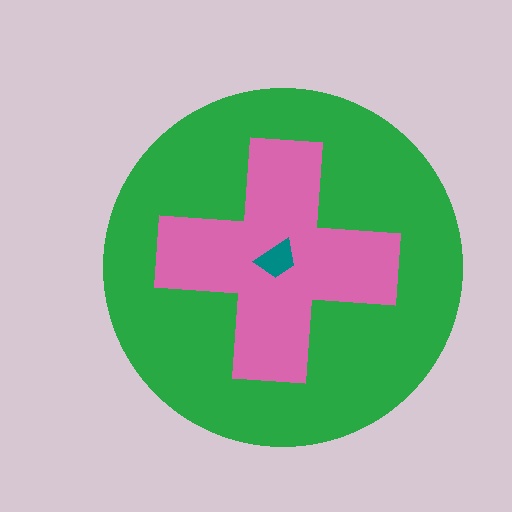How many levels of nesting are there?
3.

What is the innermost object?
The teal trapezoid.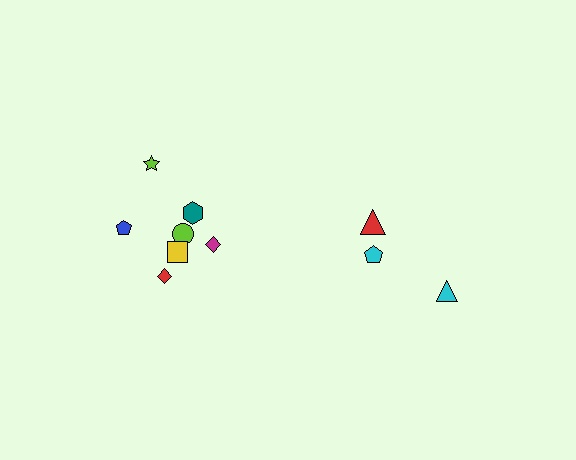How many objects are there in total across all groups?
There are 10 objects.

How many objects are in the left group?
There are 7 objects.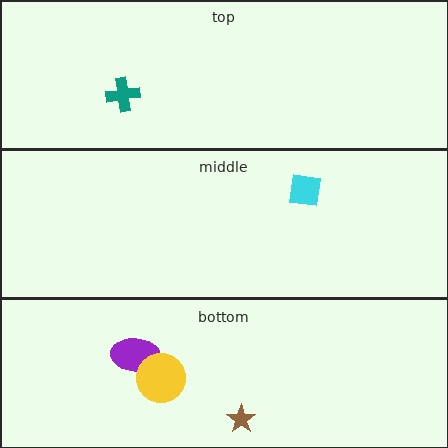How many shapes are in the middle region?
1.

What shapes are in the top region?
The teal cross.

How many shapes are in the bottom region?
3.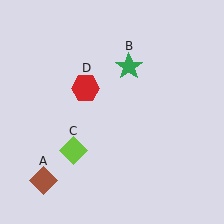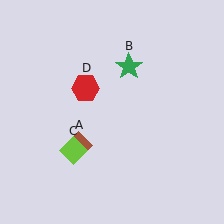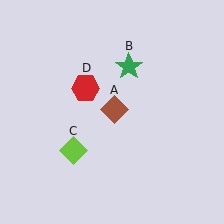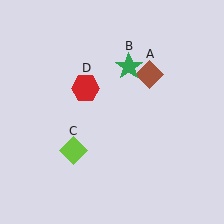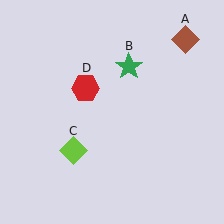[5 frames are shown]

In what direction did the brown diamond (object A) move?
The brown diamond (object A) moved up and to the right.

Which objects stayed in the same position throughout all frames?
Green star (object B) and lime diamond (object C) and red hexagon (object D) remained stationary.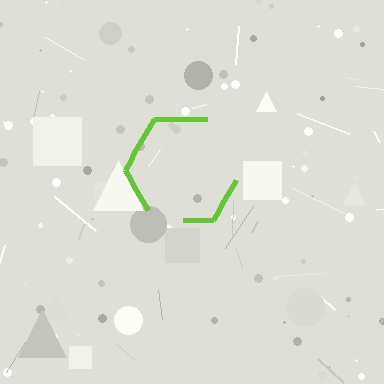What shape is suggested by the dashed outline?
The dashed outline suggests a hexagon.